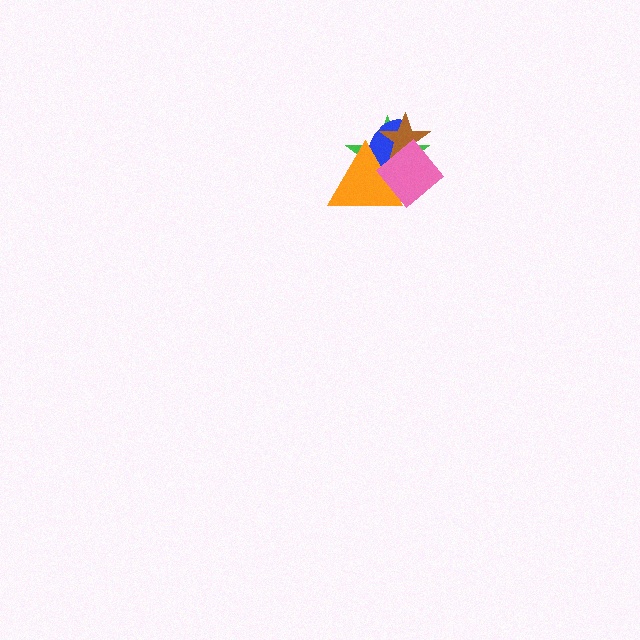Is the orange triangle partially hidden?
Yes, it is partially covered by another shape.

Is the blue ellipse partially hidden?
Yes, it is partially covered by another shape.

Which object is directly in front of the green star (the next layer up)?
The blue ellipse is directly in front of the green star.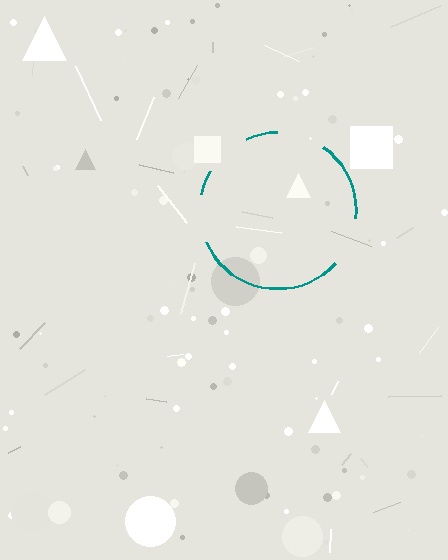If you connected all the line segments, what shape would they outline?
They would outline a circle.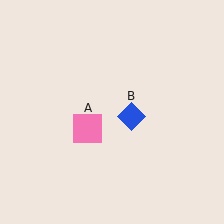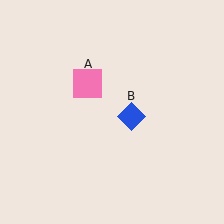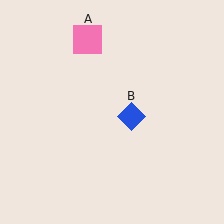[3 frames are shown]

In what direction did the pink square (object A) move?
The pink square (object A) moved up.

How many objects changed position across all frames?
1 object changed position: pink square (object A).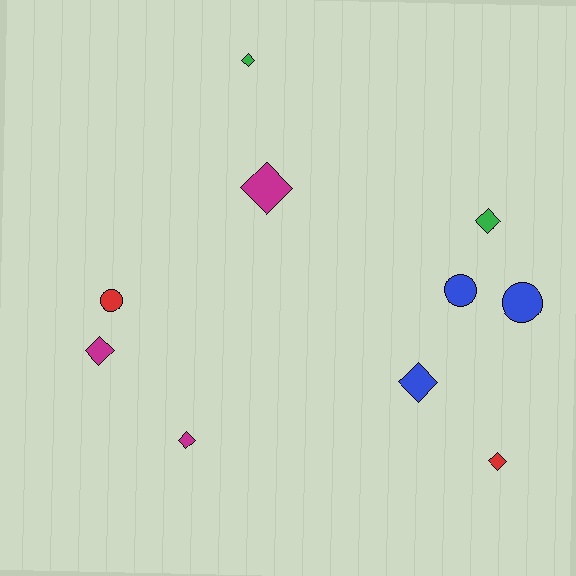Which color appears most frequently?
Blue, with 3 objects.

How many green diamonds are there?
There are 2 green diamonds.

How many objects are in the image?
There are 10 objects.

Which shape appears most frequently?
Diamond, with 7 objects.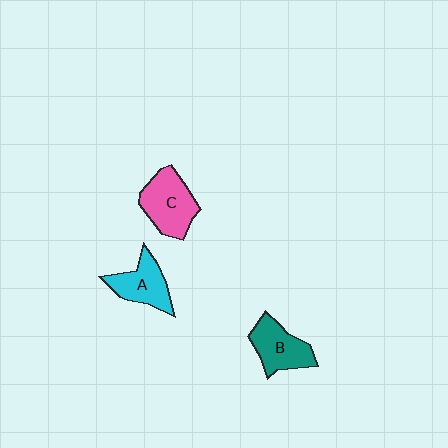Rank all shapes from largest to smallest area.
From largest to smallest: C (pink), B (teal), A (cyan).